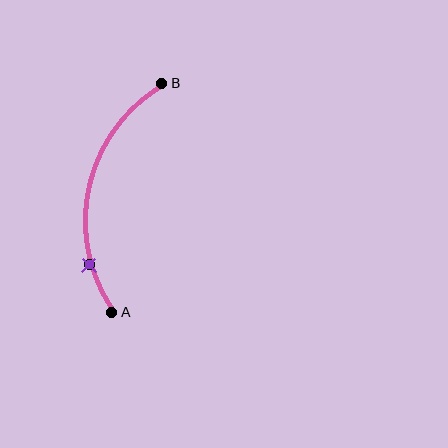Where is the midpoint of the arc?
The arc midpoint is the point on the curve farthest from the straight line joining A and B. It sits to the left of that line.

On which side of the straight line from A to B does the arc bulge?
The arc bulges to the left of the straight line connecting A and B.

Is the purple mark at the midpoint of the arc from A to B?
No. The purple mark lies on the arc but is closer to endpoint A. The arc midpoint would be at the point on the curve equidistant along the arc from both A and B.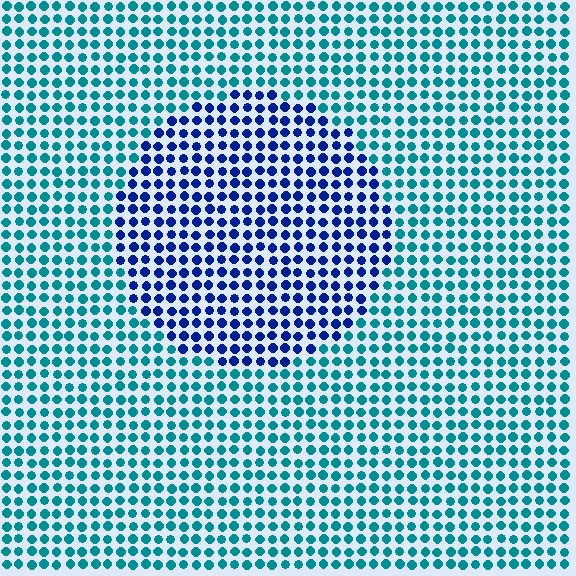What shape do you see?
I see a circle.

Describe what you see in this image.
The image is filled with small teal elements in a uniform arrangement. A circle-shaped region is visible where the elements are tinted to a slightly different hue, forming a subtle color boundary.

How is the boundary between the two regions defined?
The boundary is defined purely by a slight shift in hue (about 46 degrees). Spacing, size, and orientation are identical on both sides.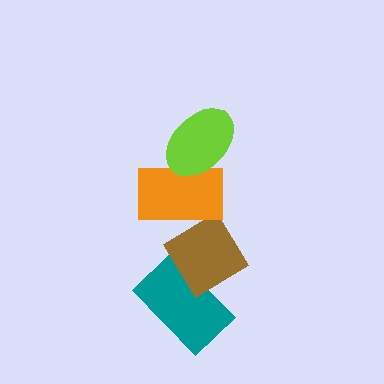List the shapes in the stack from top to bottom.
From top to bottom: the lime ellipse, the orange rectangle, the brown diamond, the teal rectangle.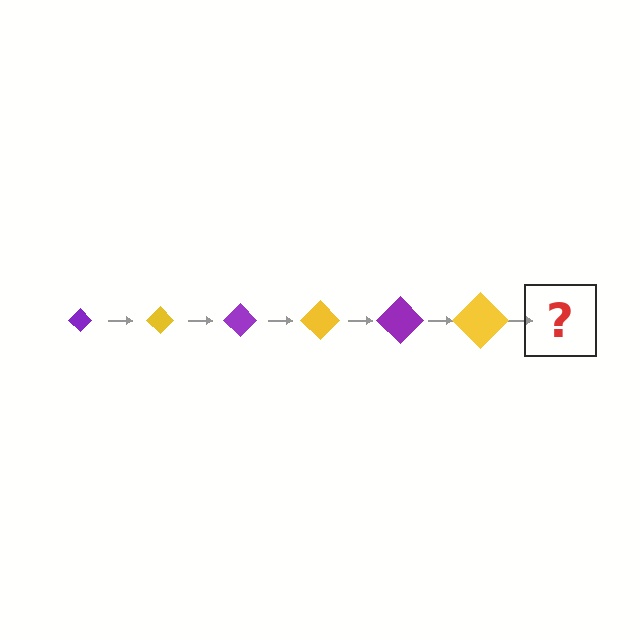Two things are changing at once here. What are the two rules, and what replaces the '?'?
The two rules are that the diamond grows larger each step and the color cycles through purple and yellow. The '?' should be a purple diamond, larger than the previous one.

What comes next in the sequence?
The next element should be a purple diamond, larger than the previous one.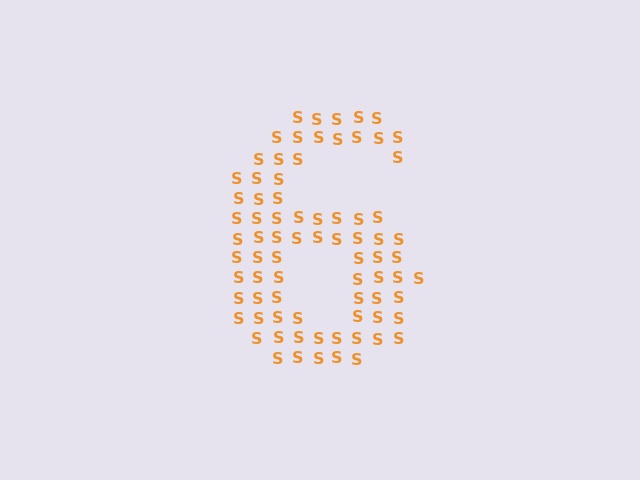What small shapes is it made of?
It is made of small letter S's.